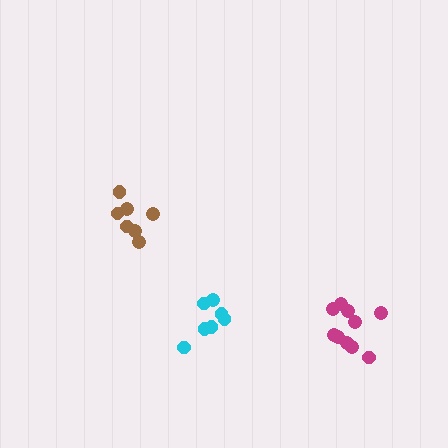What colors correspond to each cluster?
The clusters are colored: brown, cyan, magenta.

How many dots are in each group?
Group 1: 7 dots, Group 2: 7 dots, Group 3: 10 dots (24 total).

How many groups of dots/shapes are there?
There are 3 groups.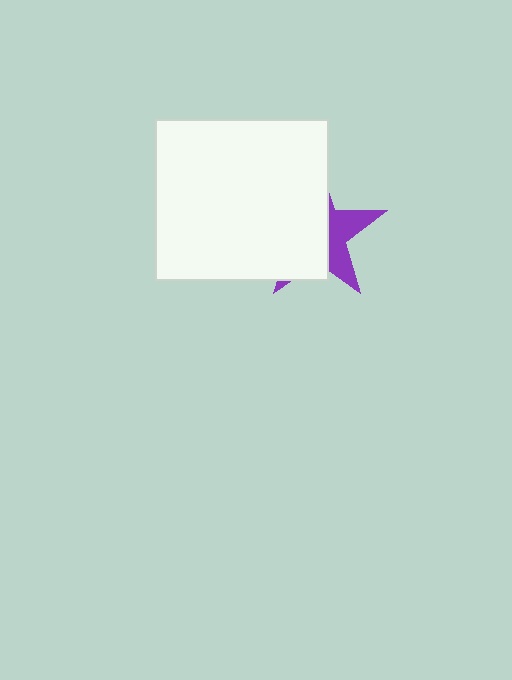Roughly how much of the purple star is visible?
A small part of it is visible (roughly 34%).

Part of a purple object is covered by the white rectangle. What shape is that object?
It is a star.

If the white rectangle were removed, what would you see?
You would see the complete purple star.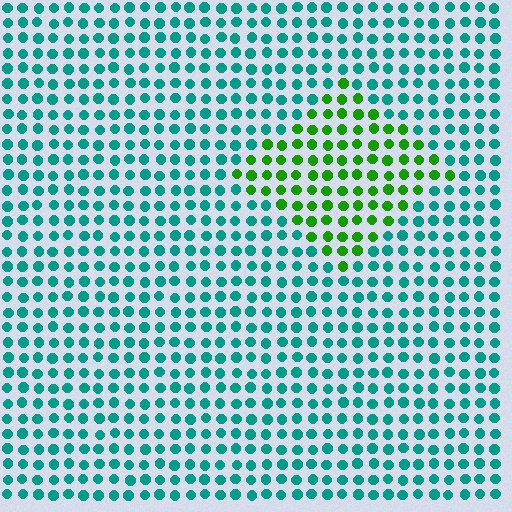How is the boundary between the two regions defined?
The boundary is defined purely by a slight shift in hue (about 58 degrees). Spacing, size, and orientation are identical on both sides.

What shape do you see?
I see a diamond.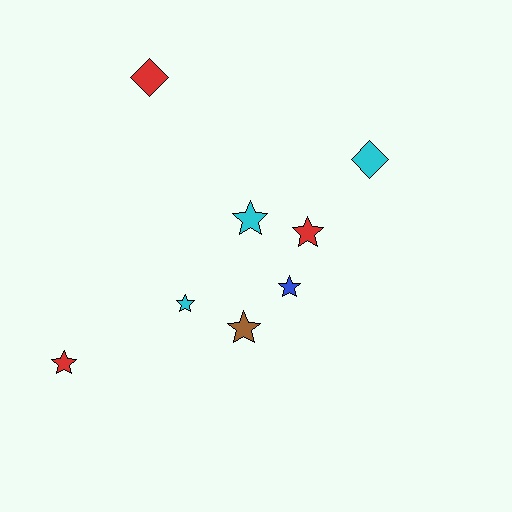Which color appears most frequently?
Red, with 3 objects.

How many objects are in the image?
There are 8 objects.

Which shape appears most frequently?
Star, with 6 objects.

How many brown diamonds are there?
There are no brown diamonds.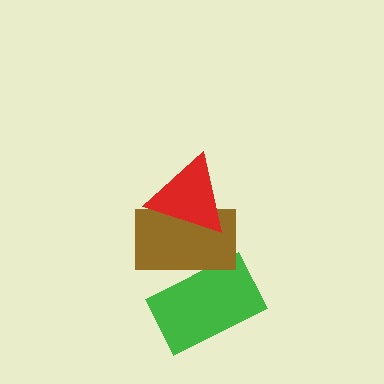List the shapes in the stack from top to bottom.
From top to bottom: the red triangle, the brown rectangle, the green rectangle.